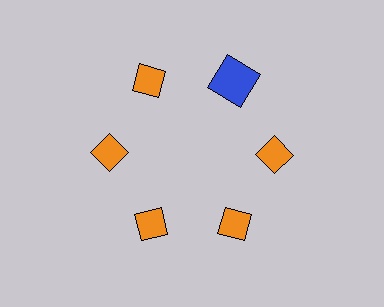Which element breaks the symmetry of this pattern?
The blue square at roughly the 1 o'clock position breaks the symmetry. All other shapes are orange diamonds.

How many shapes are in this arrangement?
There are 6 shapes arranged in a ring pattern.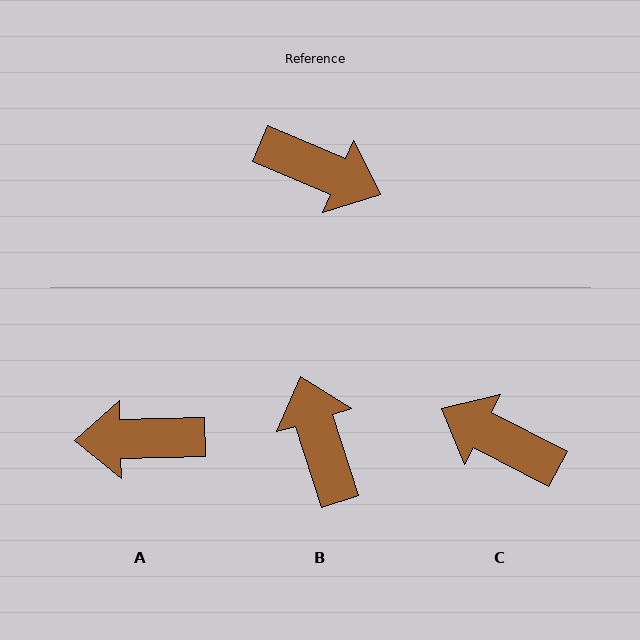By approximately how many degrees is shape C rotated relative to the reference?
Approximately 175 degrees counter-clockwise.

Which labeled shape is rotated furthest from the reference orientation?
C, about 175 degrees away.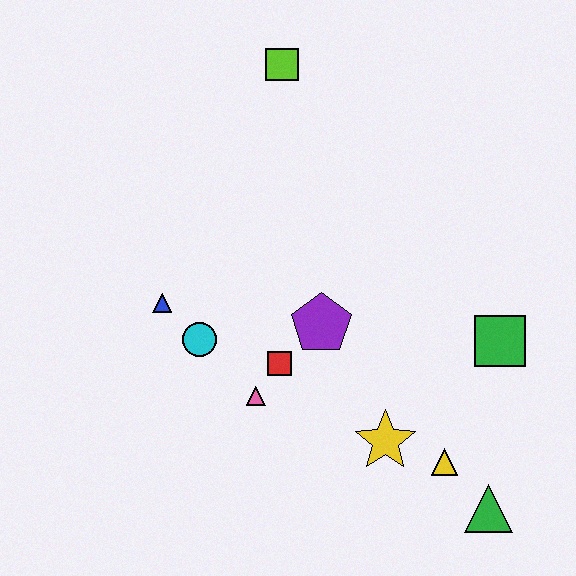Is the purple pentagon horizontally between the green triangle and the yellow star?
No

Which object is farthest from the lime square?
The green triangle is farthest from the lime square.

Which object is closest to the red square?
The pink triangle is closest to the red square.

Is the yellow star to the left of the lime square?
No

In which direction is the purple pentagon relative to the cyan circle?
The purple pentagon is to the right of the cyan circle.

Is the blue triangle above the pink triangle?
Yes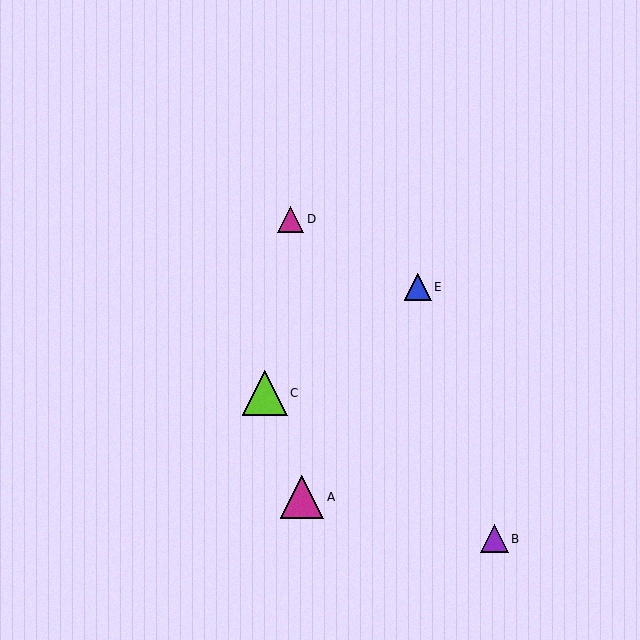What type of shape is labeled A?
Shape A is a magenta triangle.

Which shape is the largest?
The lime triangle (labeled C) is the largest.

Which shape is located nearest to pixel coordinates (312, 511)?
The magenta triangle (labeled A) at (302, 497) is nearest to that location.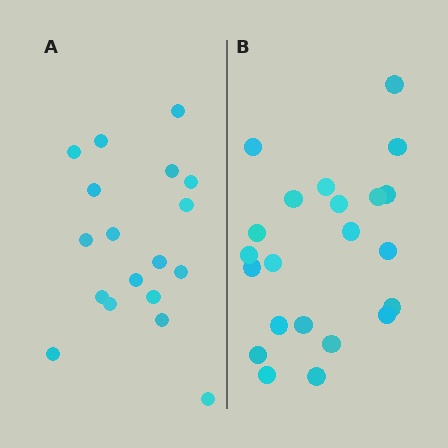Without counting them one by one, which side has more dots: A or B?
Region B (the right region) has more dots.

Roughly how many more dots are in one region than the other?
Region B has about 4 more dots than region A.